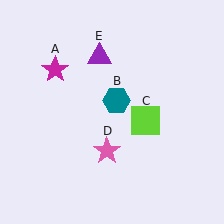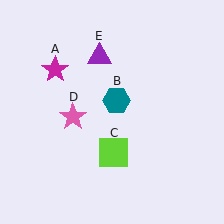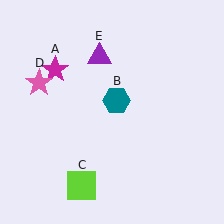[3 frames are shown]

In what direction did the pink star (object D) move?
The pink star (object D) moved up and to the left.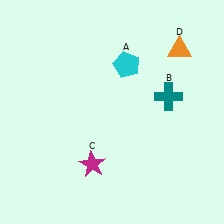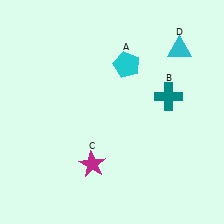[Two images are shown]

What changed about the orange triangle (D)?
In Image 1, D is orange. In Image 2, it changed to cyan.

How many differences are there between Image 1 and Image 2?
There is 1 difference between the two images.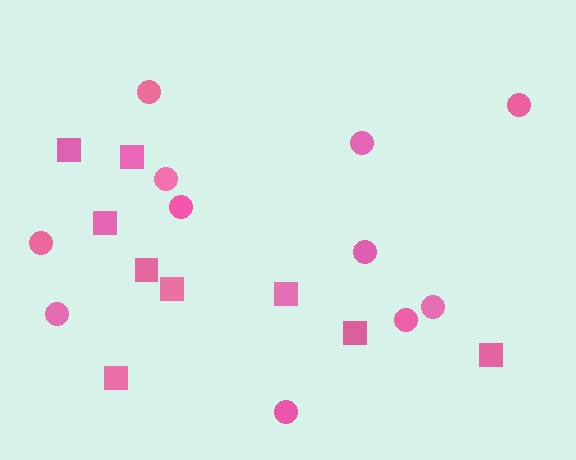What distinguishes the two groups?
There are 2 groups: one group of squares (9) and one group of circles (11).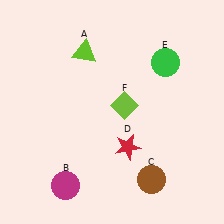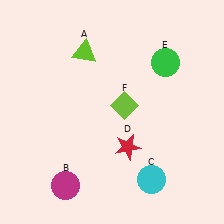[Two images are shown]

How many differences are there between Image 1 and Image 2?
There is 1 difference between the two images.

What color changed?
The circle (C) changed from brown in Image 1 to cyan in Image 2.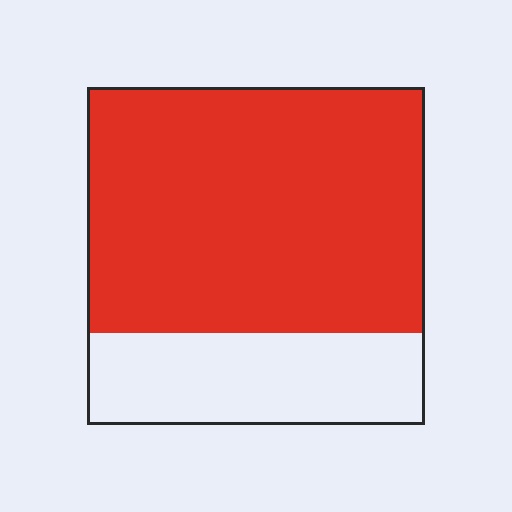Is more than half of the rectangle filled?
Yes.